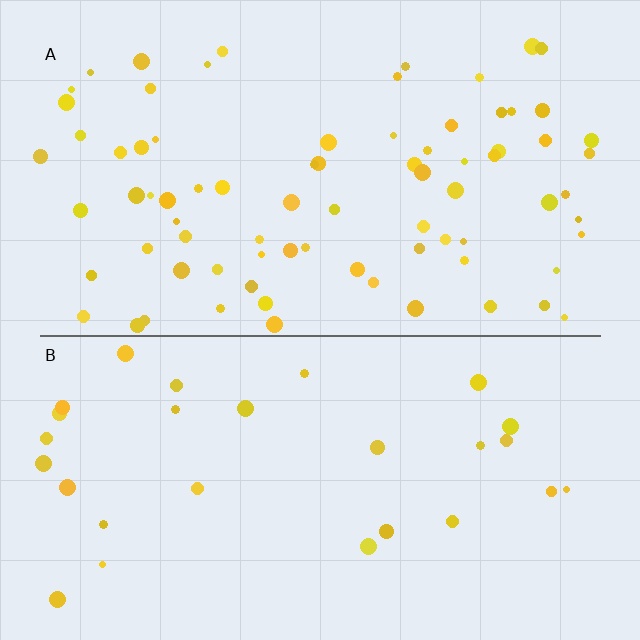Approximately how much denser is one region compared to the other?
Approximately 2.8× — region A over region B.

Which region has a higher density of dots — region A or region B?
A (the top).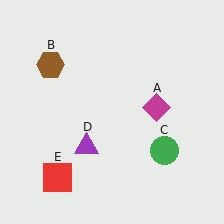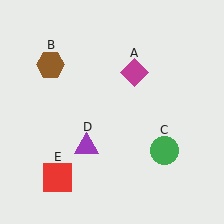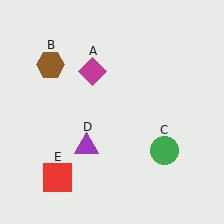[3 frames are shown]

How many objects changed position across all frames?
1 object changed position: magenta diamond (object A).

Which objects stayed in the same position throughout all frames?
Brown hexagon (object B) and green circle (object C) and purple triangle (object D) and red square (object E) remained stationary.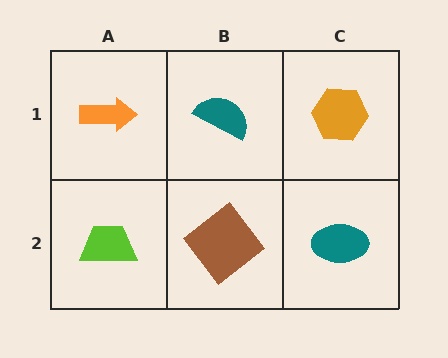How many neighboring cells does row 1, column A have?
2.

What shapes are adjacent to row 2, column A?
An orange arrow (row 1, column A), a brown diamond (row 2, column B).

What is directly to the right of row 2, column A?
A brown diamond.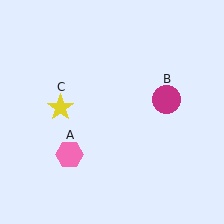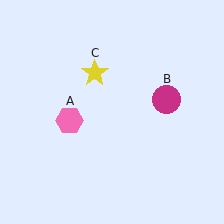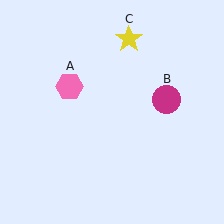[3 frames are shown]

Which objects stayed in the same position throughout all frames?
Magenta circle (object B) remained stationary.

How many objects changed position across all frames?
2 objects changed position: pink hexagon (object A), yellow star (object C).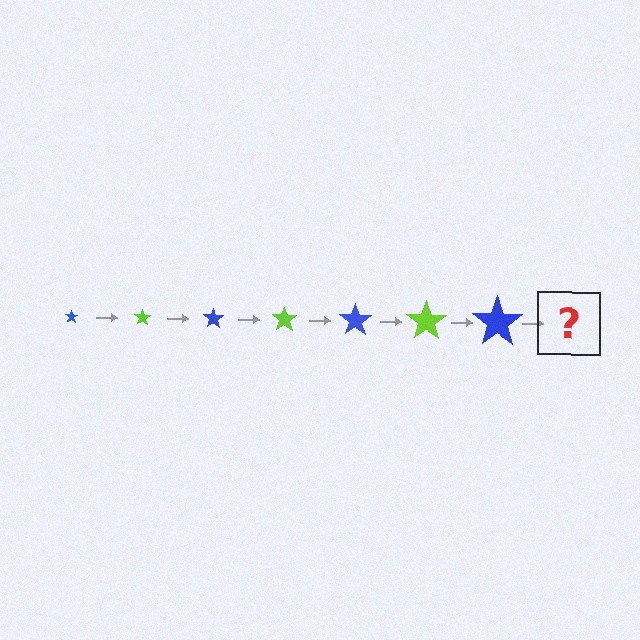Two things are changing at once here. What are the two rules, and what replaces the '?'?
The two rules are that the star grows larger each step and the color cycles through blue and lime. The '?' should be a lime star, larger than the previous one.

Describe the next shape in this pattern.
It should be a lime star, larger than the previous one.